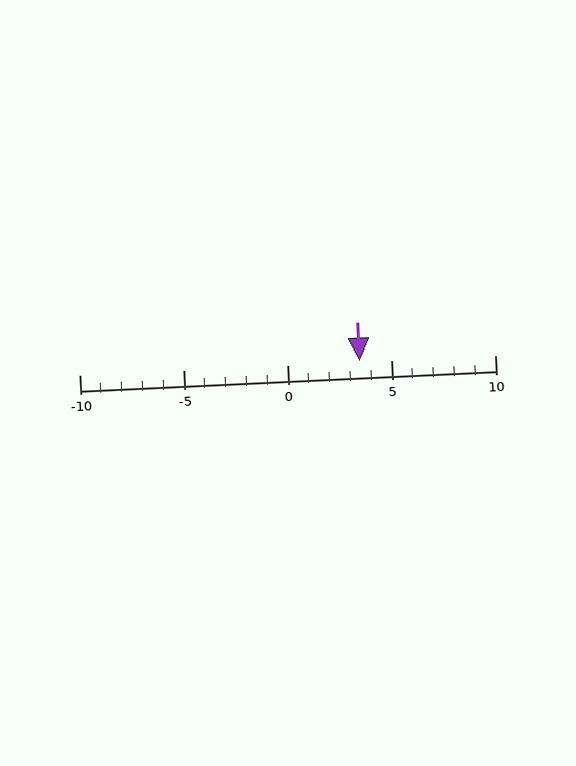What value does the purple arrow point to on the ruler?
The purple arrow points to approximately 4.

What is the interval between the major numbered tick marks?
The major tick marks are spaced 5 units apart.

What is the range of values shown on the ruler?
The ruler shows values from -10 to 10.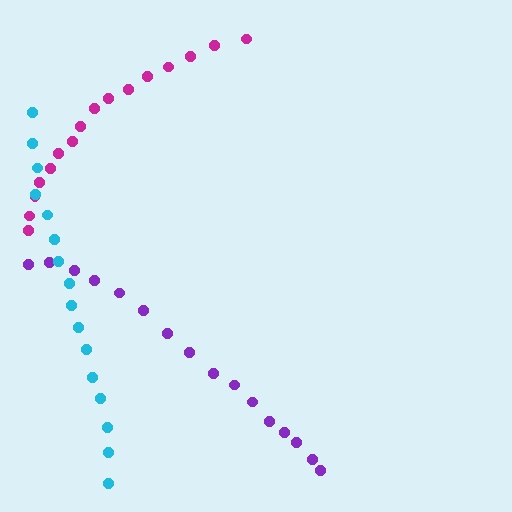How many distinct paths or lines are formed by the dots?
There are 3 distinct paths.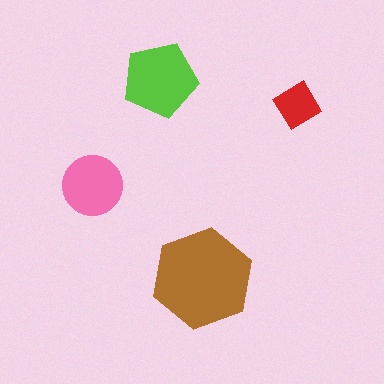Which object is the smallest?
The red diamond.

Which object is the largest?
The brown hexagon.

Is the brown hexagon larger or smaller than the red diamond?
Larger.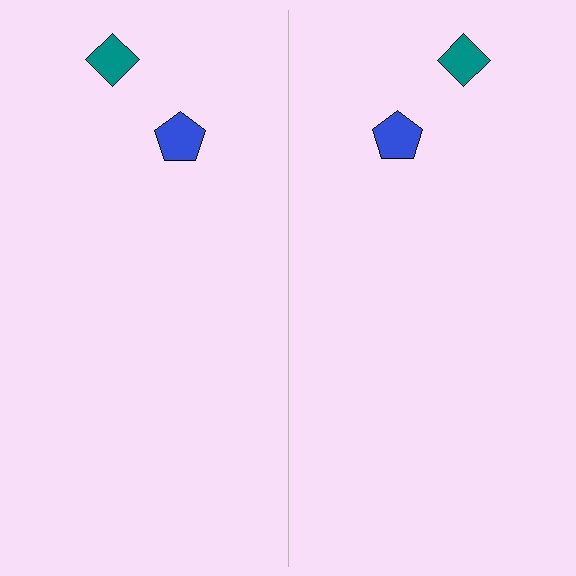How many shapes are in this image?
There are 4 shapes in this image.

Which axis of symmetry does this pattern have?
The pattern has a vertical axis of symmetry running through the center of the image.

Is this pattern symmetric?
Yes, this pattern has bilateral (reflection) symmetry.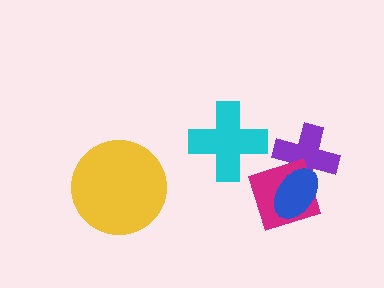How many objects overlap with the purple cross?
2 objects overlap with the purple cross.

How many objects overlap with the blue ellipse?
2 objects overlap with the blue ellipse.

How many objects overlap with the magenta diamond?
2 objects overlap with the magenta diamond.